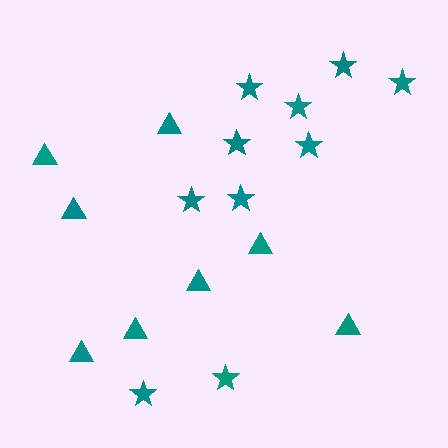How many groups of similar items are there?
There are 2 groups: one group of triangles (8) and one group of stars (10).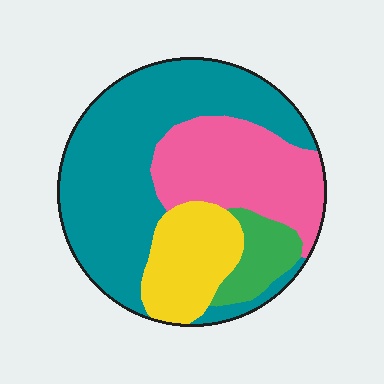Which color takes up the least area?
Green, at roughly 10%.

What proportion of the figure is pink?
Pink takes up between a sixth and a third of the figure.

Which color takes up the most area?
Teal, at roughly 50%.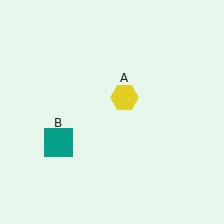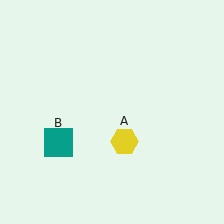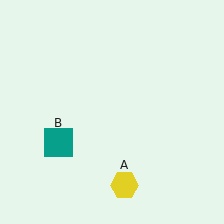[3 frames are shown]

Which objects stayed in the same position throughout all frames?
Teal square (object B) remained stationary.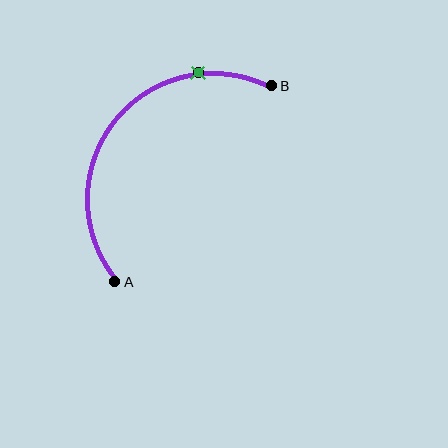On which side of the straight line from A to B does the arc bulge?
The arc bulges above and to the left of the straight line connecting A and B.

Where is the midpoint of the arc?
The arc midpoint is the point on the curve farthest from the straight line joining A and B. It sits above and to the left of that line.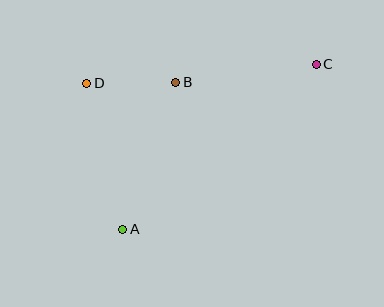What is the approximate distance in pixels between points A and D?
The distance between A and D is approximately 151 pixels.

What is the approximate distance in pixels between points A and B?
The distance between A and B is approximately 156 pixels.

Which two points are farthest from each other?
Points A and C are farthest from each other.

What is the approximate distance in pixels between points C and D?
The distance between C and D is approximately 230 pixels.